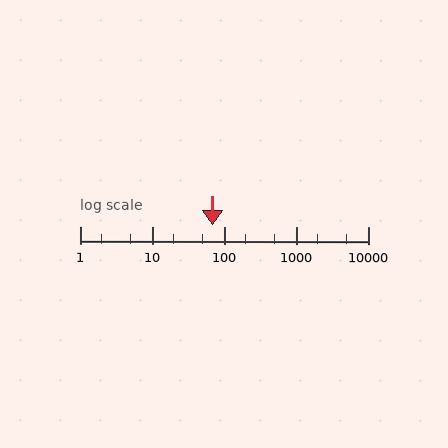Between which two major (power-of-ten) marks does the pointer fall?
The pointer is between 10 and 100.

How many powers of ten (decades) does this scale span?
The scale spans 4 decades, from 1 to 10000.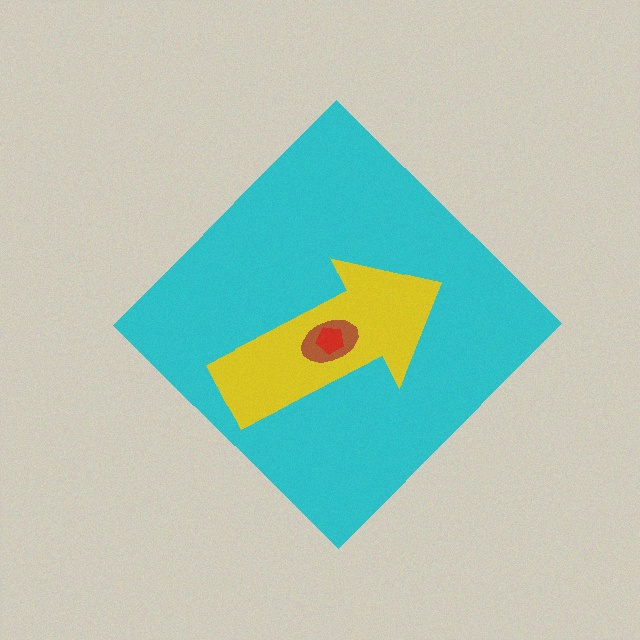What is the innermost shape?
The red pentagon.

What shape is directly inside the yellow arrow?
The brown ellipse.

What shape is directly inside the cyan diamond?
The yellow arrow.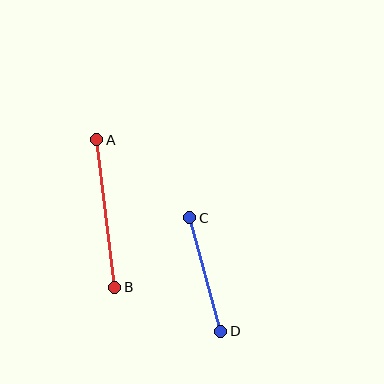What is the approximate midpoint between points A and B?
The midpoint is at approximately (106, 214) pixels.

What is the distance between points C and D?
The distance is approximately 117 pixels.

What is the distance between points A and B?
The distance is approximately 149 pixels.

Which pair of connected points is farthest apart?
Points A and B are farthest apart.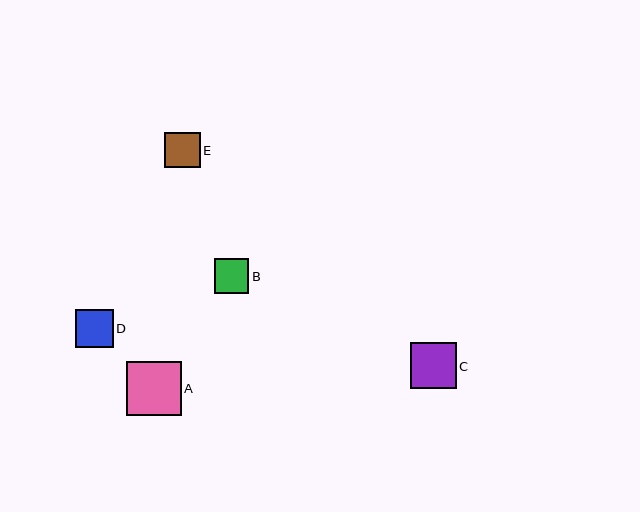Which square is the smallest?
Square B is the smallest with a size of approximately 34 pixels.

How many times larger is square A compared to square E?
Square A is approximately 1.5 times the size of square E.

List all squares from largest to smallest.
From largest to smallest: A, C, D, E, B.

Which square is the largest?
Square A is the largest with a size of approximately 54 pixels.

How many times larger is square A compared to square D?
Square A is approximately 1.4 times the size of square D.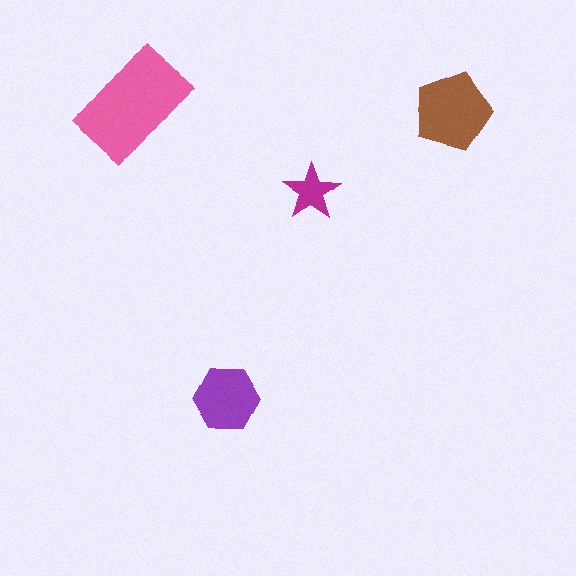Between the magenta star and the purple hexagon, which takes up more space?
The purple hexagon.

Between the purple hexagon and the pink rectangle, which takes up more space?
The pink rectangle.